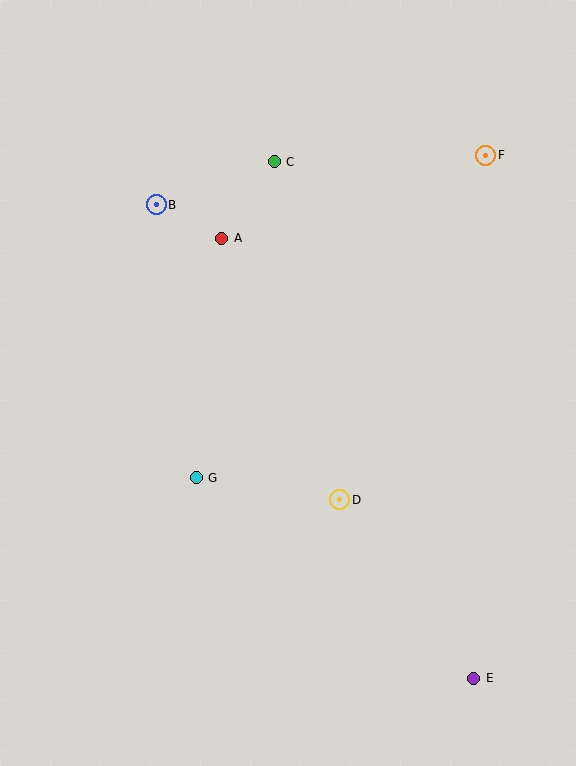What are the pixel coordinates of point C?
Point C is at (274, 162).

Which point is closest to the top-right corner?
Point F is closest to the top-right corner.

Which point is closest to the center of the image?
Point D at (340, 500) is closest to the center.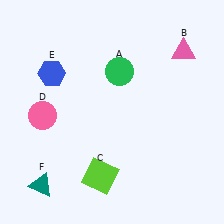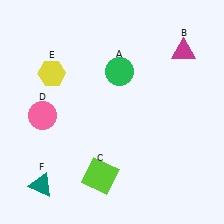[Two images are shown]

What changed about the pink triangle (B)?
In Image 1, B is pink. In Image 2, it changed to magenta.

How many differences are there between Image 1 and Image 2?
There are 2 differences between the two images.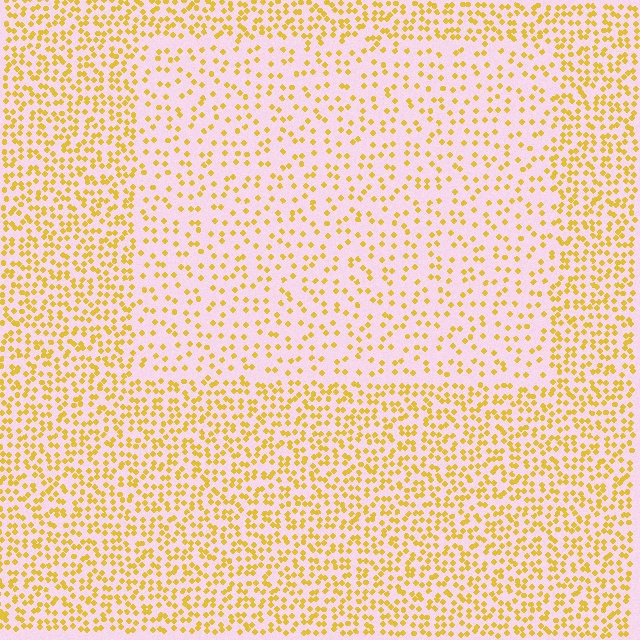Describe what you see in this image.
The image contains small yellow elements arranged at two different densities. A rectangle-shaped region is visible where the elements are less densely packed than the surrounding area.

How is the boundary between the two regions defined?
The boundary is defined by a change in element density (approximately 2.1x ratio). All elements are the same color, size, and shape.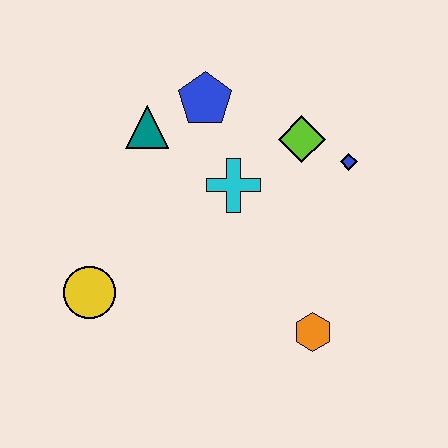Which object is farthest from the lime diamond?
The yellow circle is farthest from the lime diamond.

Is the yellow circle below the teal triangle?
Yes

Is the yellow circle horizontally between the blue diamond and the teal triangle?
No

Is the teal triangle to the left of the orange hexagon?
Yes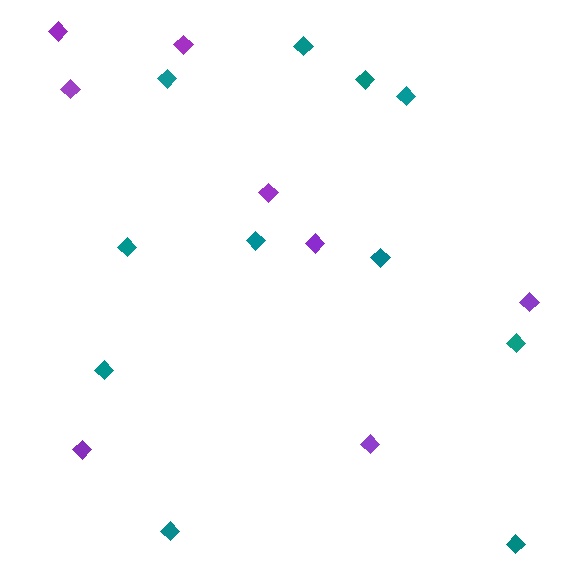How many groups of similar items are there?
There are 2 groups: one group of teal diamonds (11) and one group of purple diamonds (8).